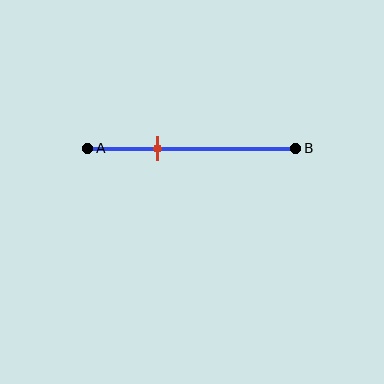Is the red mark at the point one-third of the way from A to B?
Yes, the mark is approximately at the one-third point.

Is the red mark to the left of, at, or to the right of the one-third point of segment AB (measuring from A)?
The red mark is approximately at the one-third point of segment AB.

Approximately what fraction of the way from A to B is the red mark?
The red mark is approximately 35% of the way from A to B.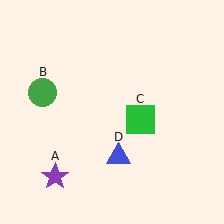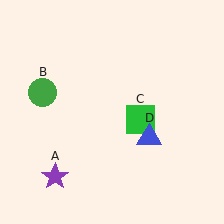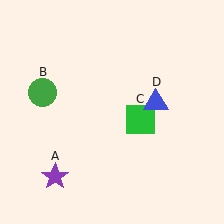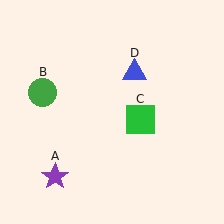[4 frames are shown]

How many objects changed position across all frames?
1 object changed position: blue triangle (object D).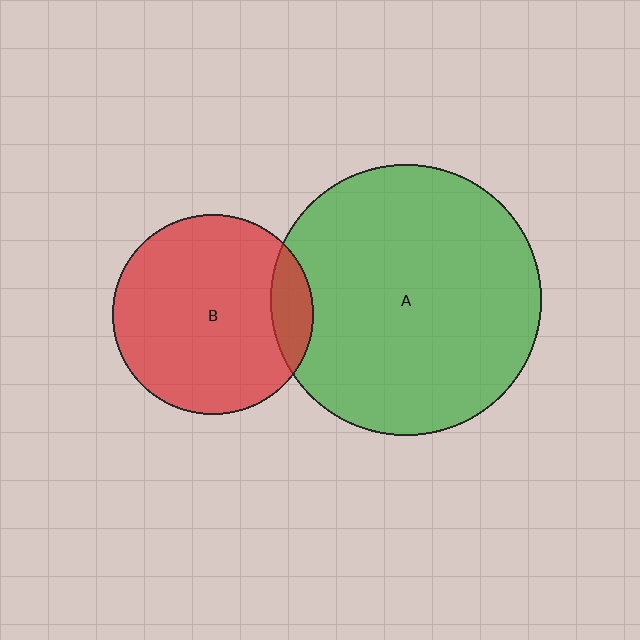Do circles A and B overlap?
Yes.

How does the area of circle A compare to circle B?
Approximately 1.8 times.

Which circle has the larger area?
Circle A (green).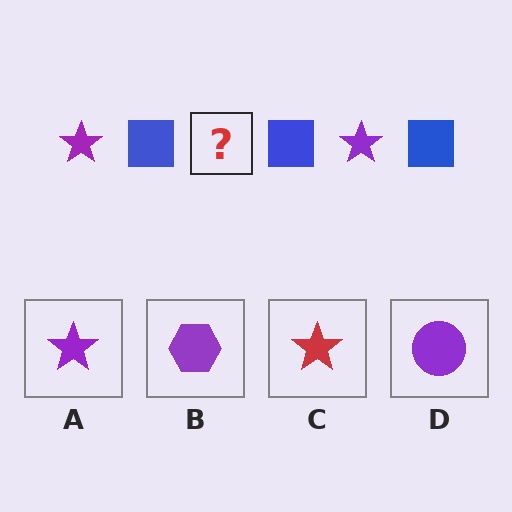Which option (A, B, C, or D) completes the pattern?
A.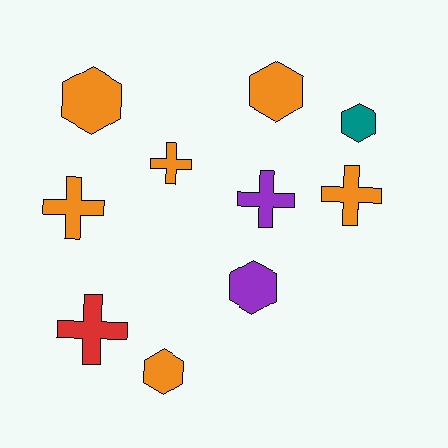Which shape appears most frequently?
Hexagon, with 5 objects.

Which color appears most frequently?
Orange, with 6 objects.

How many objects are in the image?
There are 10 objects.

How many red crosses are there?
There is 1 red cross.